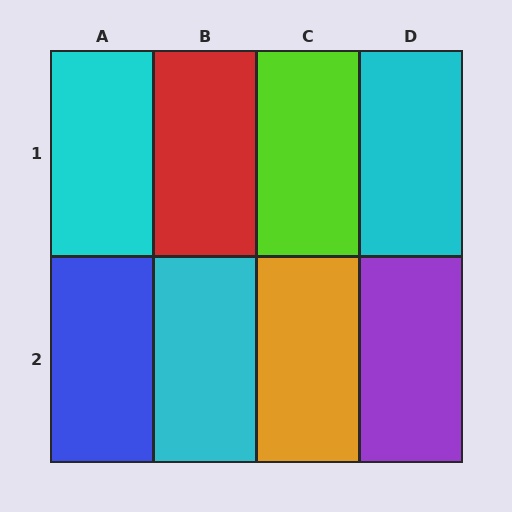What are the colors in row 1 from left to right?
Cyan, red, lime, cyan.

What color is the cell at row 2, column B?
Cyan.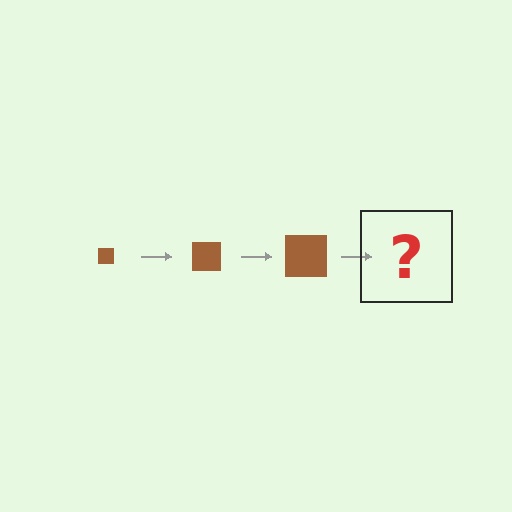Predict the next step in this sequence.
The next step is a brown square, larger than the previous one.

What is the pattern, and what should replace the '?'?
The pattern is that the square gets progressively larger each step. The '?' should be a brown square, larger than the previous one.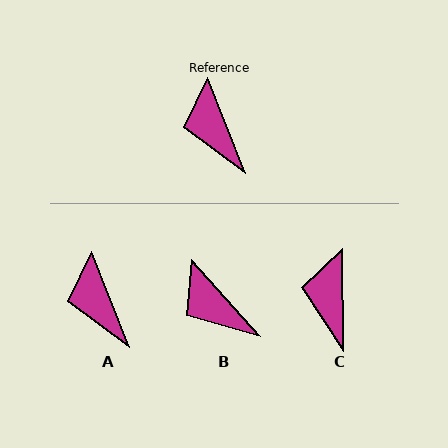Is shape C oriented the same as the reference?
No, it is off by about 21 degrees.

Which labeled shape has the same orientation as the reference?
A.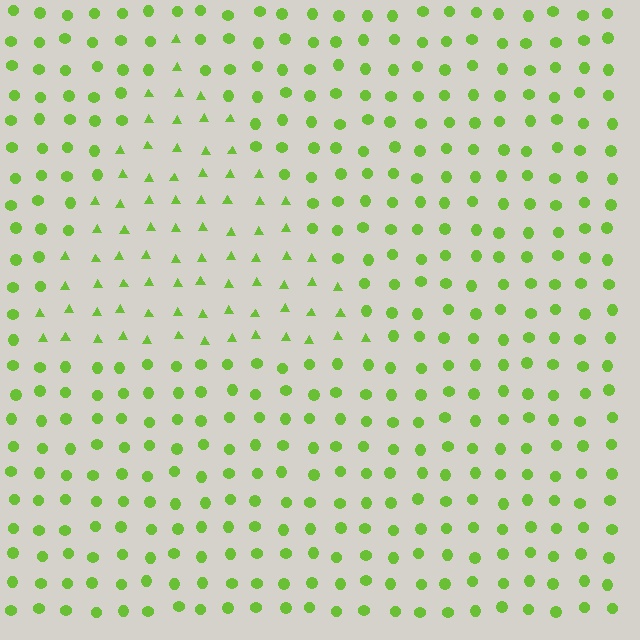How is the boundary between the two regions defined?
The boundary is defined by a change in element shape: triangles inside vs. circles outside. All elements share the same color and spacing.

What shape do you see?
I see a triangle.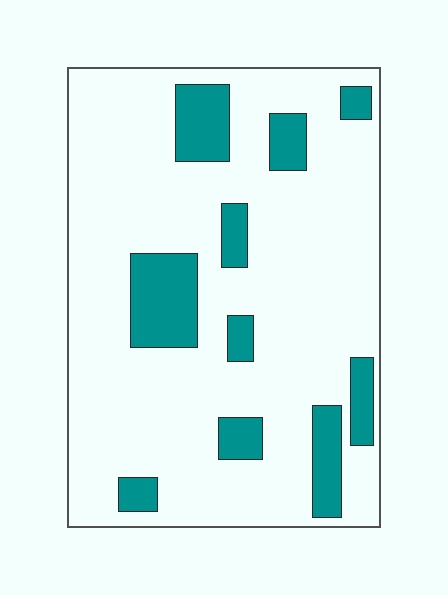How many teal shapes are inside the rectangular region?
10.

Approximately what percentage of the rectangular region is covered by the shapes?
Approximately 20%.